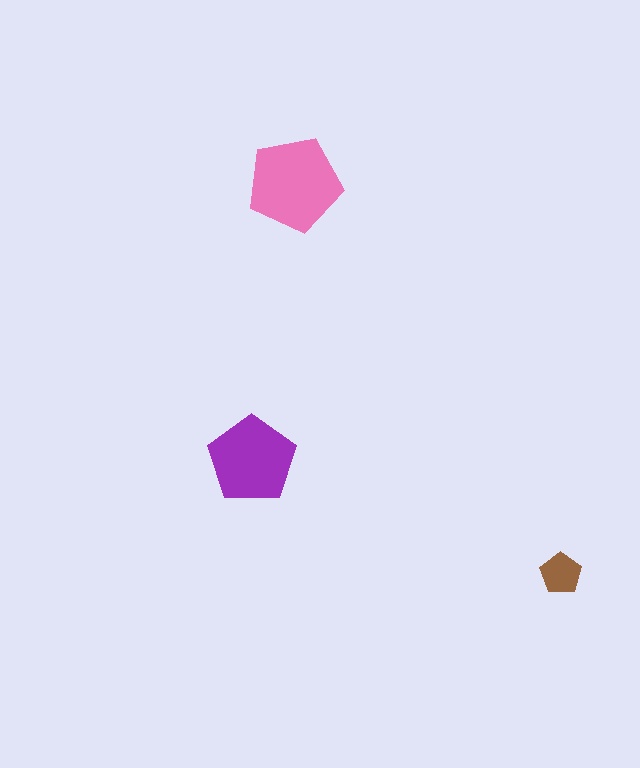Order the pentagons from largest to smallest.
the pink one, the purple one, the brown one.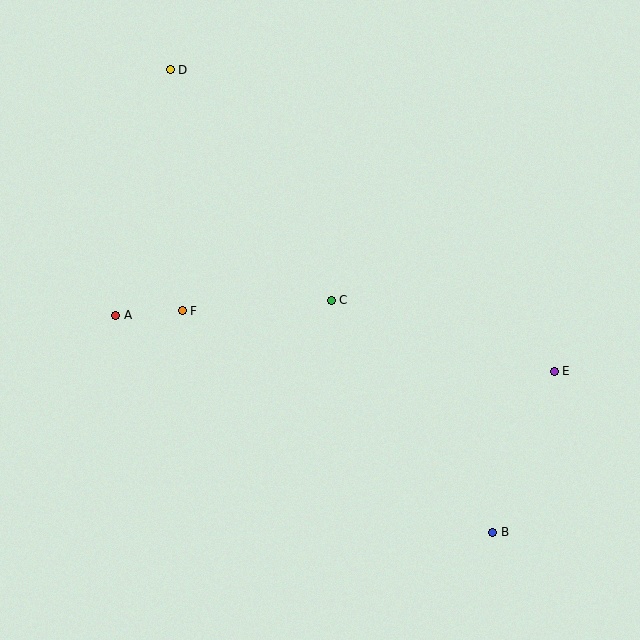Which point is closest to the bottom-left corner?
Point A is closest to the bottom-left corner.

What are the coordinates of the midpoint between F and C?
The midpoint between F and C is at (257, 305).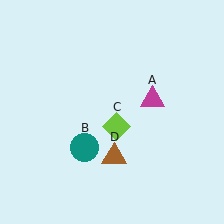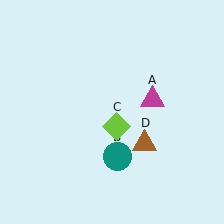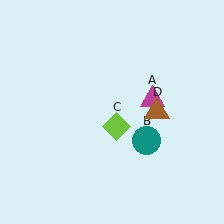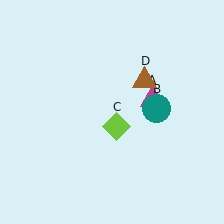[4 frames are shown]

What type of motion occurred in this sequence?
The teal circle (object B), brown triangle (object D) rotated counterclockwise around the center of the scene.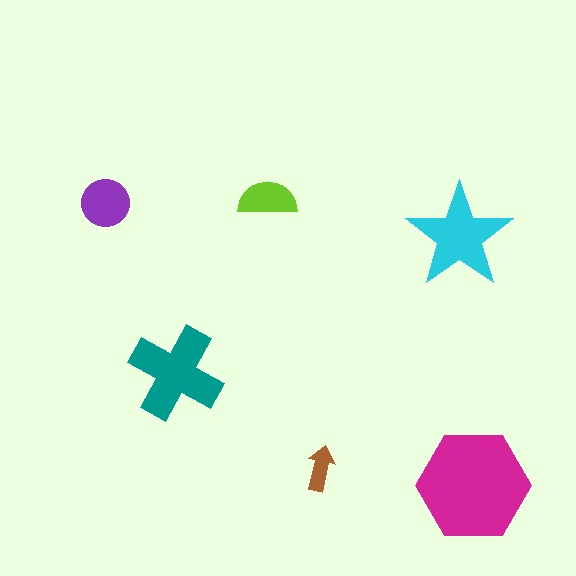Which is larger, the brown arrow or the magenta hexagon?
The magenta hexagon.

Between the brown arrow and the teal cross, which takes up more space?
The teal cross.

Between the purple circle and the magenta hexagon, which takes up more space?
The magenta hexagon.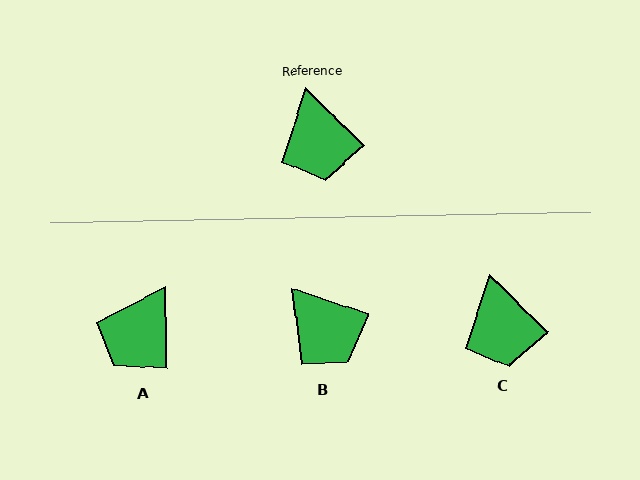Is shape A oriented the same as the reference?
No, it is off by about 45 degrees.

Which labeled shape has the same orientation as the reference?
C.